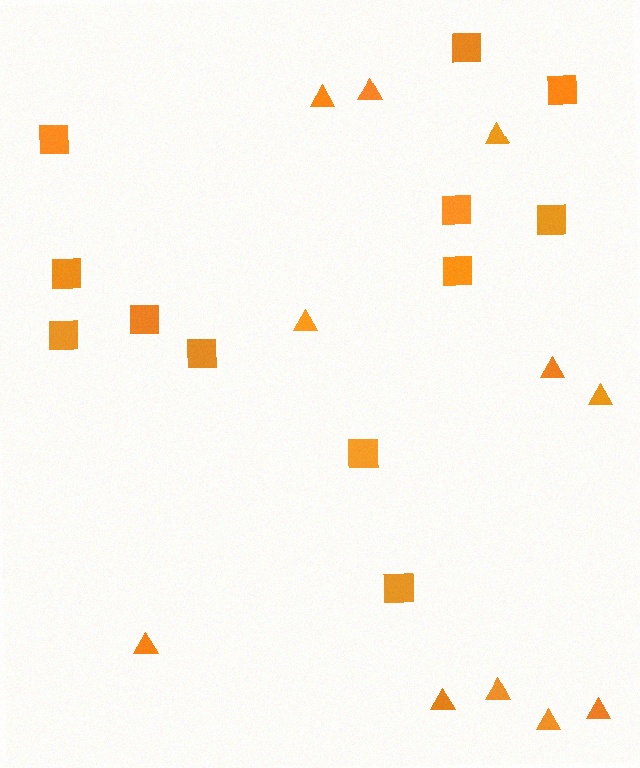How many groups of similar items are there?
There are 2 groups: one group of squares (12) and one group of triangles (11).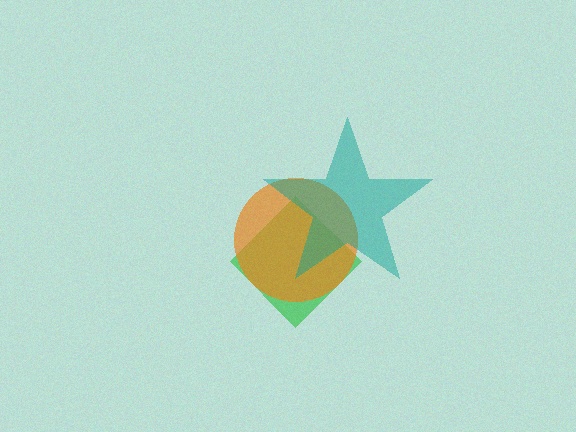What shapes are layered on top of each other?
The layered shapes are: a green diamond, an orange circle, a teal star.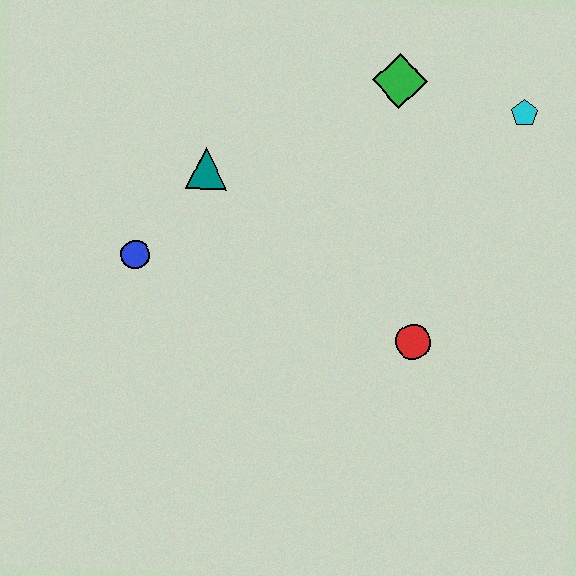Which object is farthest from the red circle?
The blue circle is farthest from the red circle.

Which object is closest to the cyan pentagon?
The green diamond is closest to the cyan pentagon.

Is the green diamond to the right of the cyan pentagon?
No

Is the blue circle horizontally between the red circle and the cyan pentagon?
No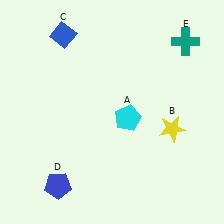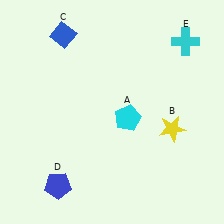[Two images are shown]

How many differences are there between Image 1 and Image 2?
There is 1 difference between the two images.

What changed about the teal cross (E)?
In Image 1, E is teal. In Image 2, it changed to cyan.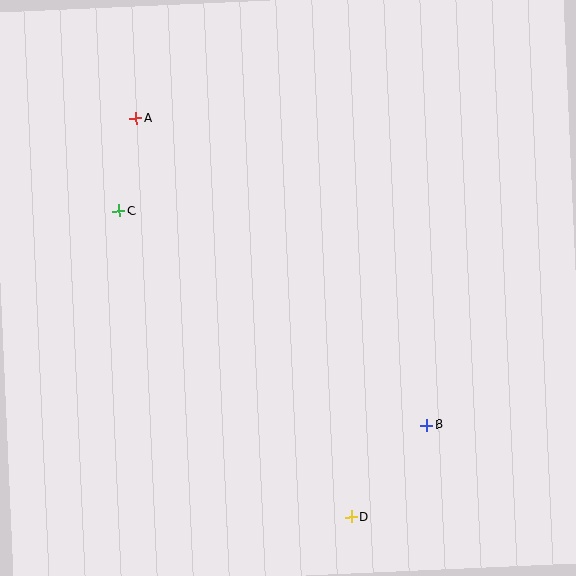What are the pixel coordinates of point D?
Point D is at (351, 517).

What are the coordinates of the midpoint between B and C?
The midpoint between B and C is at (273, 318).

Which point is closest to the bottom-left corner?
Point D is closest to the bottom-left corner.